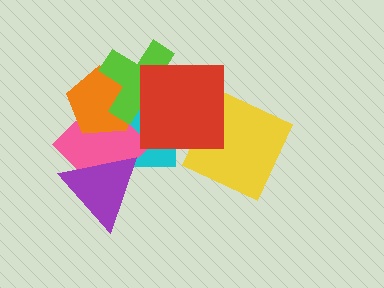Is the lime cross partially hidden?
Yes, it is partially covered by another shape.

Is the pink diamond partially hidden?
Yes, it is partially covered by another shape.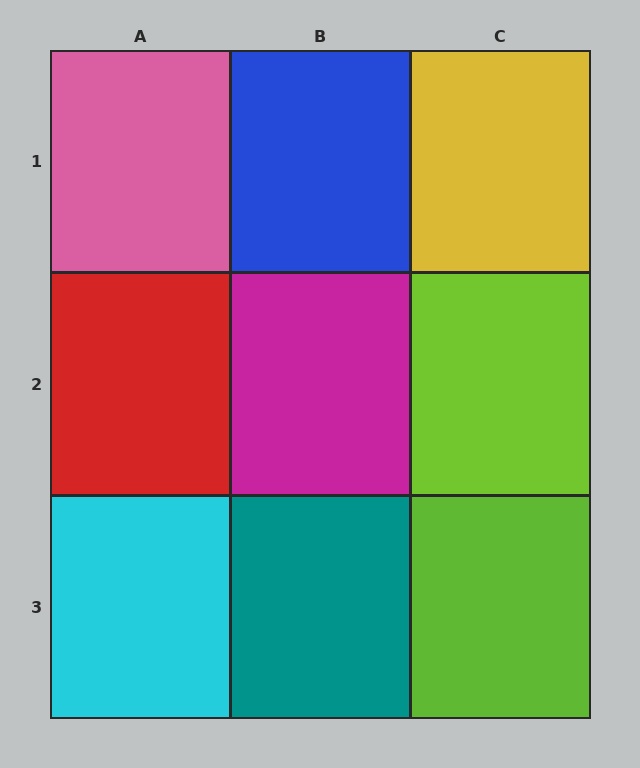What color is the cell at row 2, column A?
Red.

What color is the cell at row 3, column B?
Teal.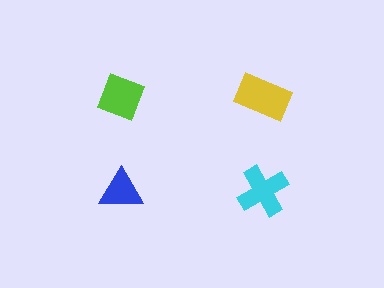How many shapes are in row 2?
2 shapes.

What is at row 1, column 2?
A yellow rectangle.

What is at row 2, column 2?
A cyan cross.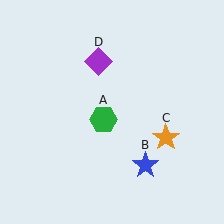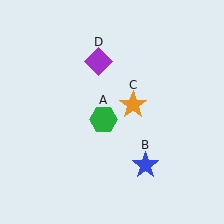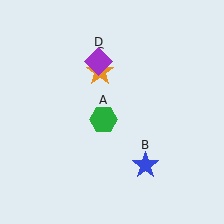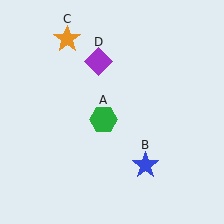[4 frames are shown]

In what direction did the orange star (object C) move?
The orange star (object C) moved up and to the left.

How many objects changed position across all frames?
1 object changed position: orange star (object C).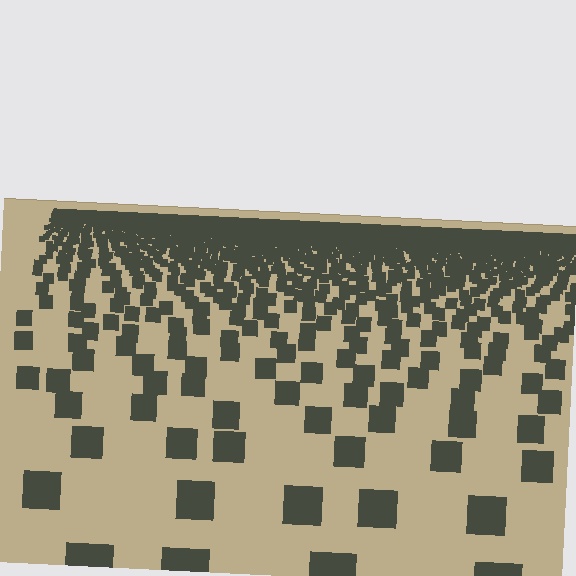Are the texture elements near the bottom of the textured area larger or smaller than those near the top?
Larger. Near the bottom, elements are closer to the viewer and appear at a bigger on-screen size.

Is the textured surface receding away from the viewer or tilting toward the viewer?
The surface is receding away from the viewer. Texture elements get smaller and denser toward the top.